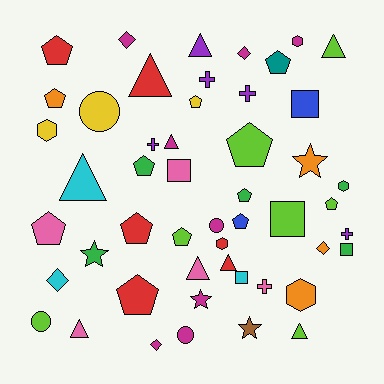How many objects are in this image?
There are 50 objects.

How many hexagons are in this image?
There are 5 hexagons.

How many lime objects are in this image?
There are 7 lime objects.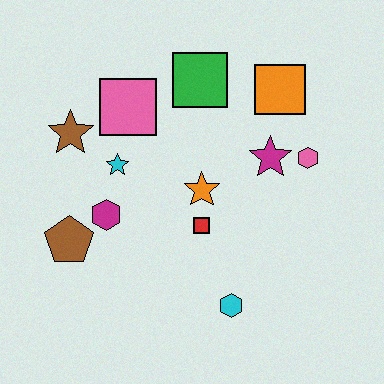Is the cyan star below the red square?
No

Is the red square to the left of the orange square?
Yes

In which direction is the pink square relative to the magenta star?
The pink square is to the left of the magenta star.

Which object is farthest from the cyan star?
The pink hexagon is farthest from the cyan star.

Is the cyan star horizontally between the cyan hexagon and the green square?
No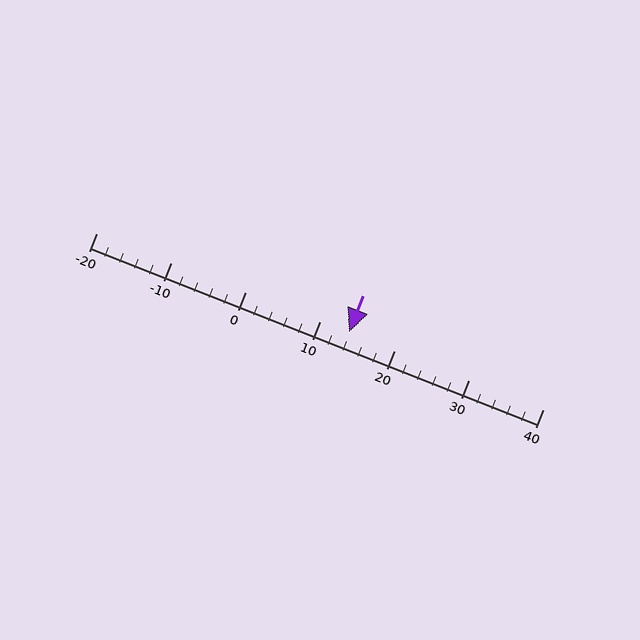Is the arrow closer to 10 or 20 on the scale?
The arrow is closer to 10.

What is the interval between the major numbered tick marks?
The major tick marks are spaced 10 units apart.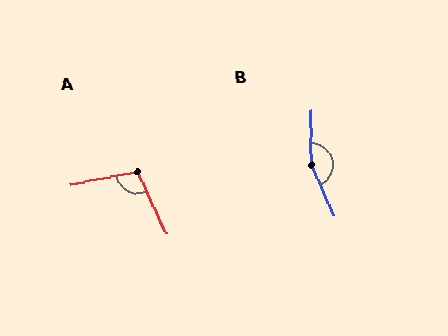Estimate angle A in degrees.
Approximately 104 degrees.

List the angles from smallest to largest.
A (104°), B (157°).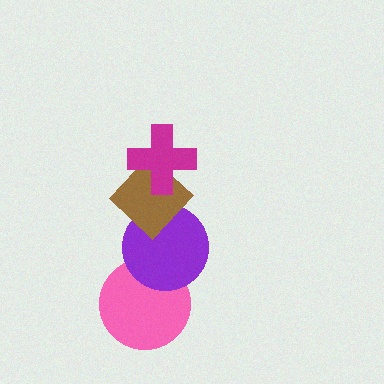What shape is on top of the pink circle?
The purple circle is on top of the pink circle.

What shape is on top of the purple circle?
The brown diamond is on top of the purple circle.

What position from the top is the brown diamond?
The brown diamond is 2nd from the top.